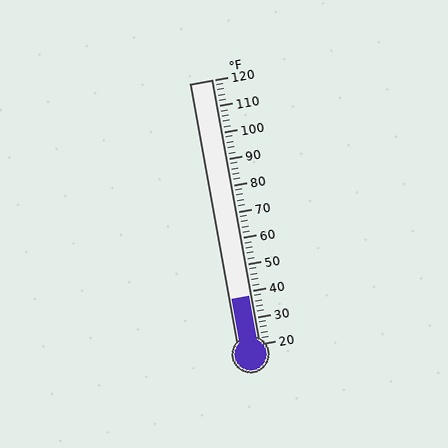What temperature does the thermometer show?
The thermometer shows approximately 38°F.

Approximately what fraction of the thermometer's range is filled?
The thermometer is filled to approximately 20% of its range.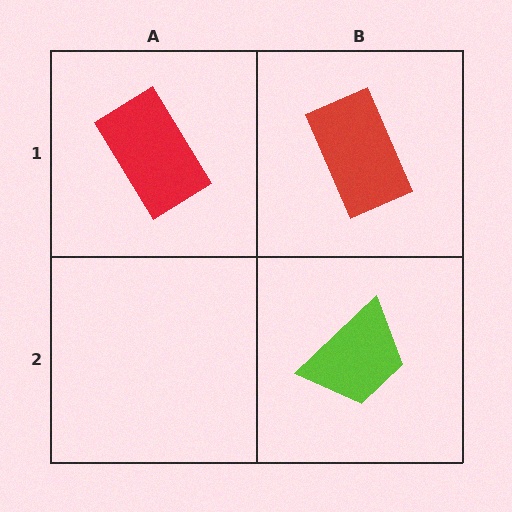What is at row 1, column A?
A red rectangle.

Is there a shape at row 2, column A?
No, that cell is empty.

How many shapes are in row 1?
2 shapes.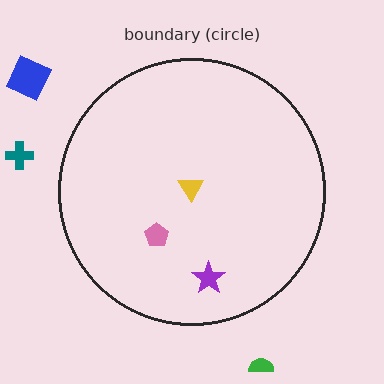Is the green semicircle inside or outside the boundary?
Outside.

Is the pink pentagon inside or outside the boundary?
Inside.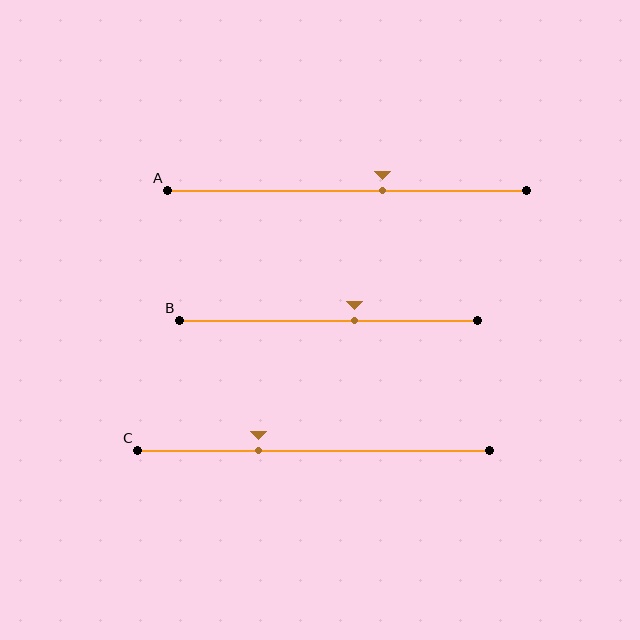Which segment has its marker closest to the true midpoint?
Segment B has its marker closest to the true midpoint.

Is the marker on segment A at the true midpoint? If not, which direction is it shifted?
No, the marker on segment A is shifted to the right by about 10% of the segment length.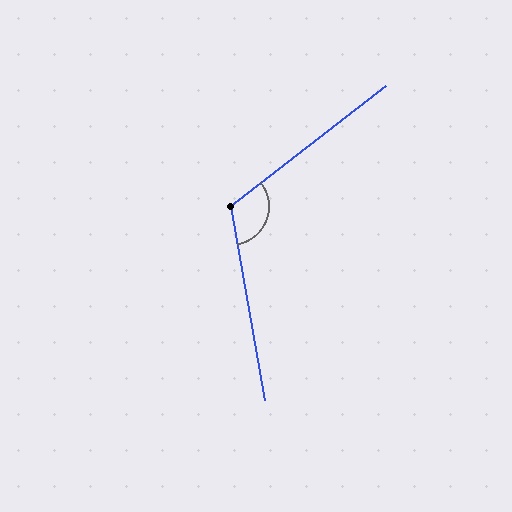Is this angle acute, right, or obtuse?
It is obtuse.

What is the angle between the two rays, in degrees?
Approximately 118 degrees.